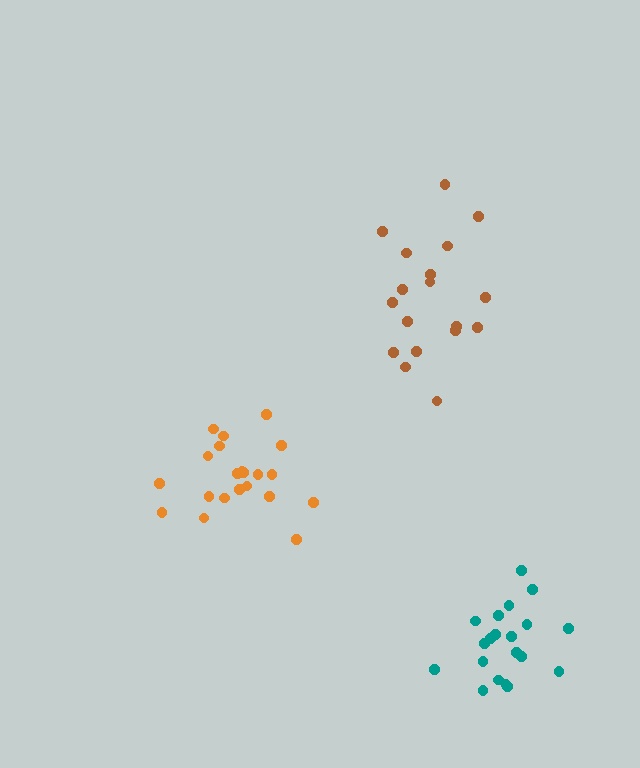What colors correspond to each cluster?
The clusters are colored: teal, orange, brown.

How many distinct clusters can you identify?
There are 3 distinct clusters.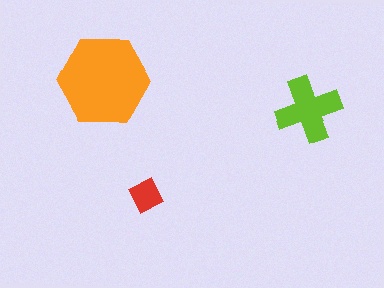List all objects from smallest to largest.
The red square, the lime cross, the orange hexagon.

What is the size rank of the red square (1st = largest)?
3rd.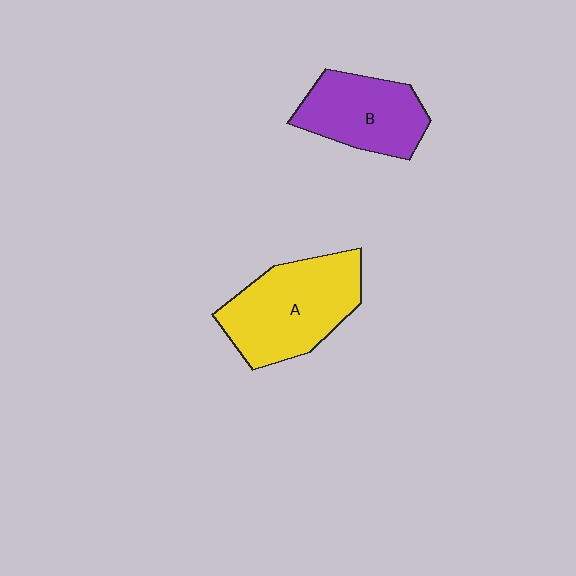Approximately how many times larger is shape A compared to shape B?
Approximately 1.3 times.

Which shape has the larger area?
Shape A (yellow).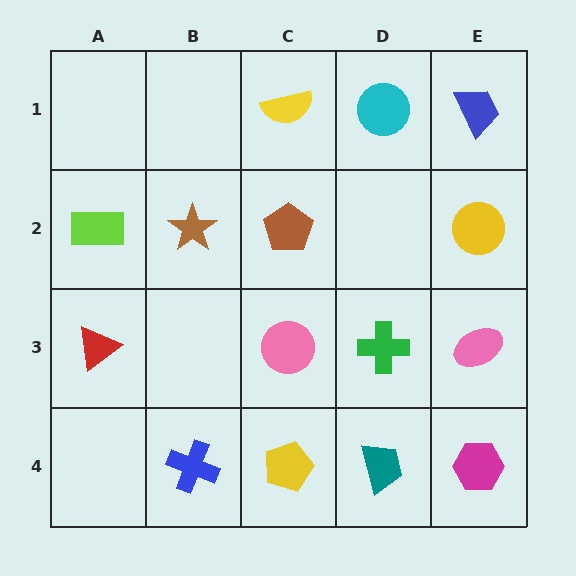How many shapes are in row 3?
4 shapes.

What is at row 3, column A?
A red triangle.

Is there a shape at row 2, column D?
No, that cell is empty.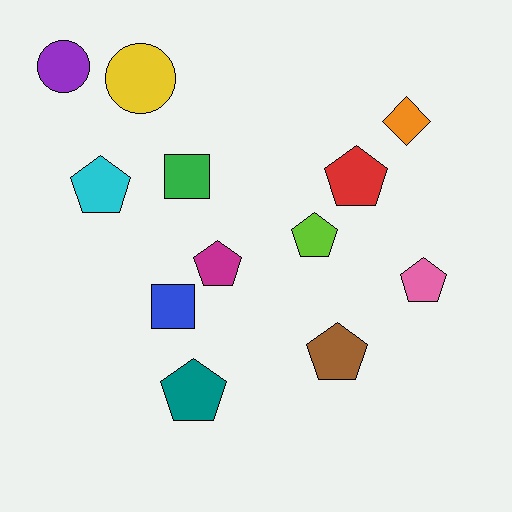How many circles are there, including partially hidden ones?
There are 2 circles.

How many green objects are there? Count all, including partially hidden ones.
There is 1 green object.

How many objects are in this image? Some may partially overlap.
There are 12 objects.